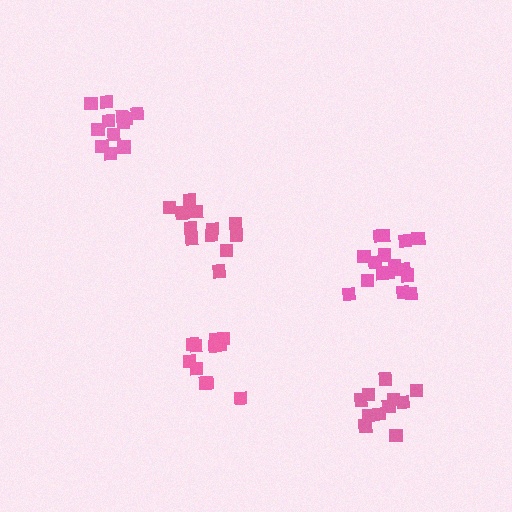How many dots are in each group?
Group 1: 13 dots, Group 2: 11 dots, Group 3: 17 dots, Group 4: 12 dots, Group 5: 11 dots (64 total).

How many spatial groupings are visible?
There are 5 spatial groupings.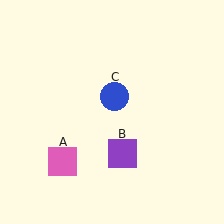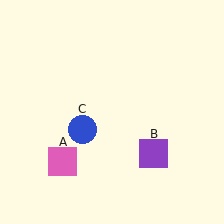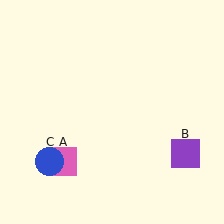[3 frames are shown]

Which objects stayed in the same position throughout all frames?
Pink square (object A) remained stationary.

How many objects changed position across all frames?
2 objects changed position: purple square (object B), blue circle (object C).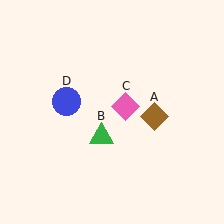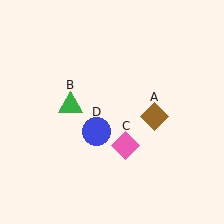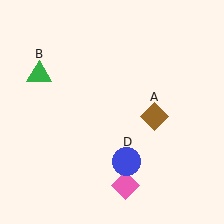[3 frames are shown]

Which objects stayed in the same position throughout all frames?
Brown diamond (object A) remained stationary.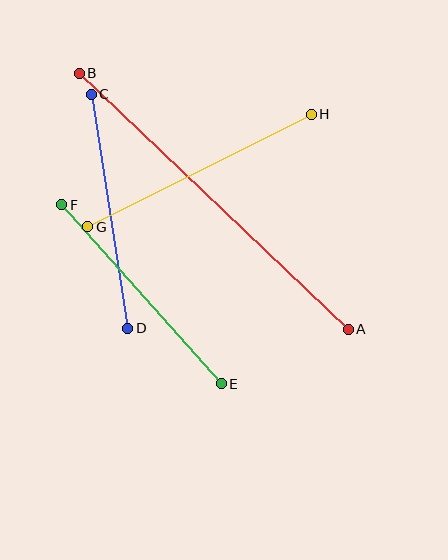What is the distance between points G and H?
The distance is approximately 250 pixels.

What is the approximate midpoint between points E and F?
The midpoint is at approximately (141, 294) pixels.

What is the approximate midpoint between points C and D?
The midpoint is at approximately (109, 211) pixels.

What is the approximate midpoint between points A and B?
The midpoint is at approximately (214, 201) pixels.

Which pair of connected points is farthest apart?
Points A and B are farthest apart.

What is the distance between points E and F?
The distance is approximately 240 pixels.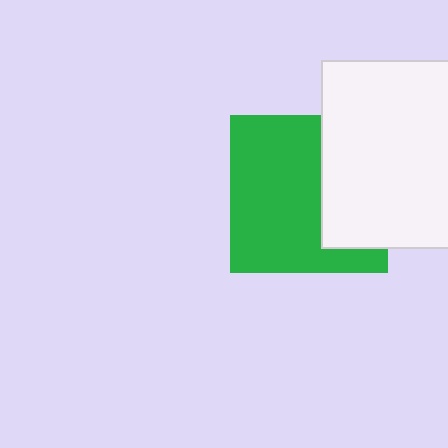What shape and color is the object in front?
The object in front is a white rectangle.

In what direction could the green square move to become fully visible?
The green square could move left. That would shift it out from behind the white rectangle entirely.